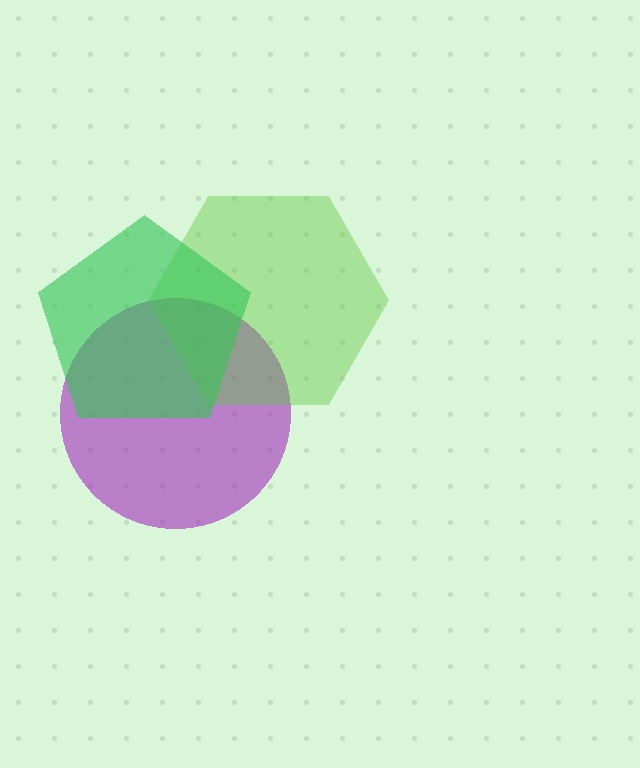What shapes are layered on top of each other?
The layered shapes are: a purple circle, a lime hexagon, a green pentagon.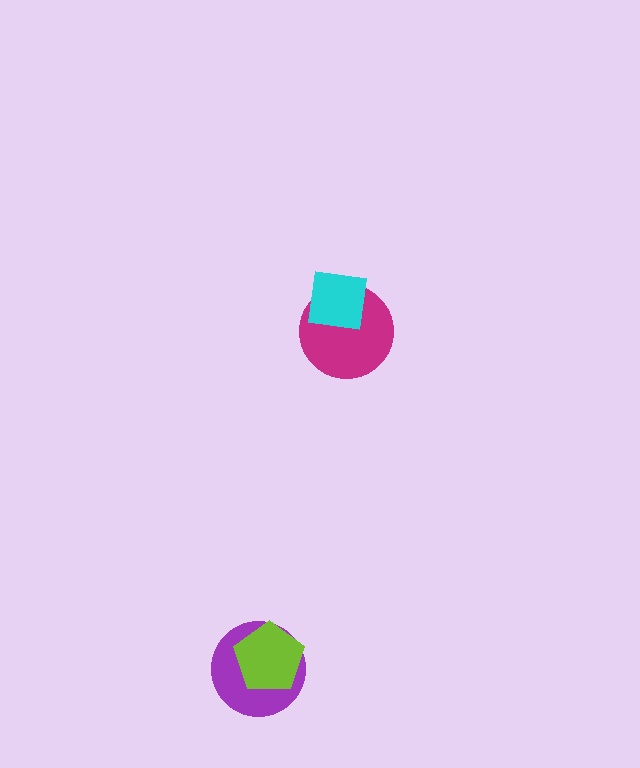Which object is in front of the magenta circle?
The cyan square is in front of the magenta circle.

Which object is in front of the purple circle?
The lime pentagon is in front of the purple circle.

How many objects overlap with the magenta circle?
1 object overlaps with the magenta circle.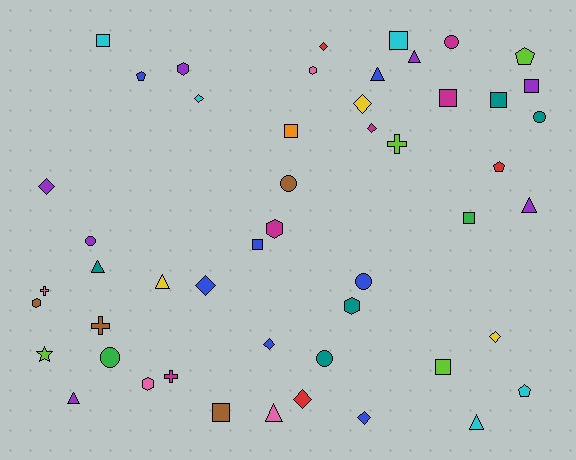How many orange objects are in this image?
There is 1 orange object.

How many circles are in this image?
There are 7 circles.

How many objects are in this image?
There are 50 objects.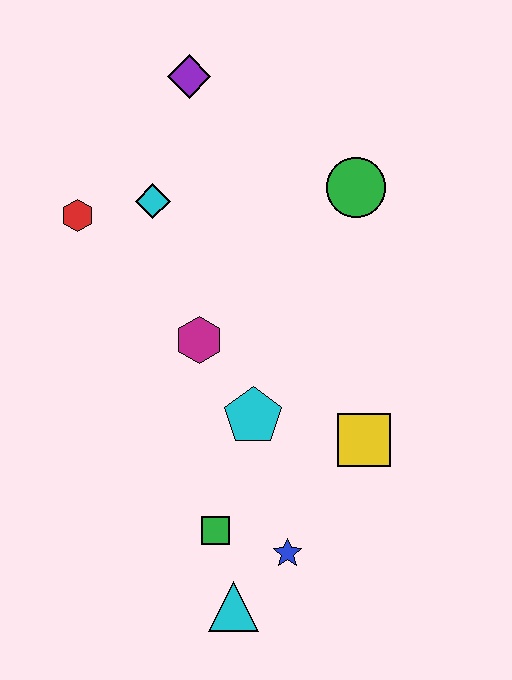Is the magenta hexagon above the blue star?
Yes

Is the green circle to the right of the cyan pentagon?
Yes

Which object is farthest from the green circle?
The cyan triangle is farthest from the green circle.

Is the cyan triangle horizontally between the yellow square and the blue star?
No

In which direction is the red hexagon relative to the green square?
The red hexagon is above the green square.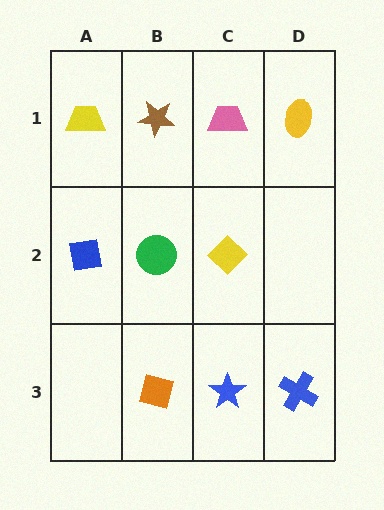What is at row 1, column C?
A pink trapezoid.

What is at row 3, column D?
A blue cross.